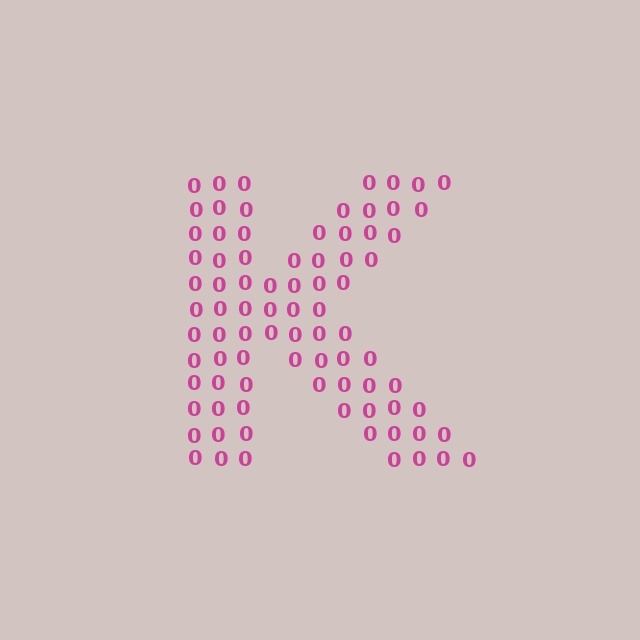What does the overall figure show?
The overall figure shows the letter K.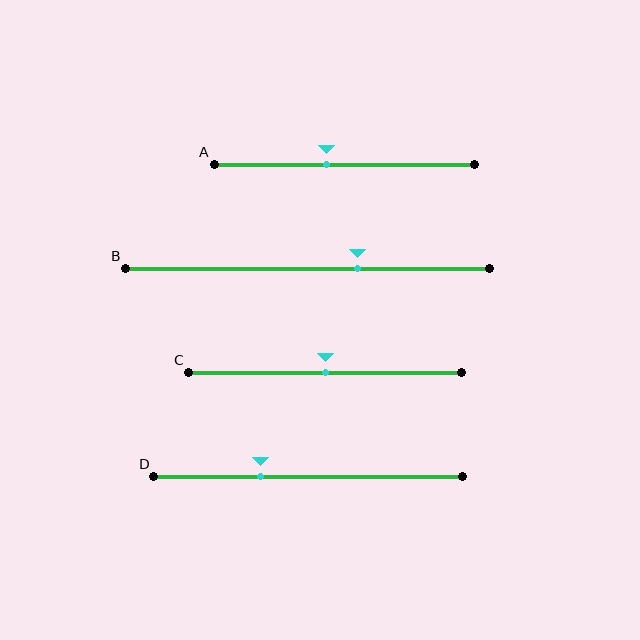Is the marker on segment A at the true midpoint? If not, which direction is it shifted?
No, the marker on segment A is shifted to the left by about 7% of the segment length.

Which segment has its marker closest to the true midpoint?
Segment C has its marker closest to the true midpoint.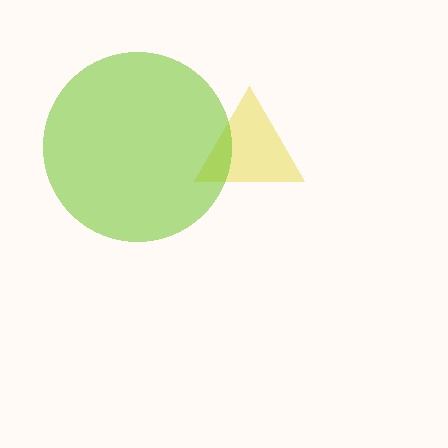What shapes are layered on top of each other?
The layered shapes are: a yellow triangle, a lime circle.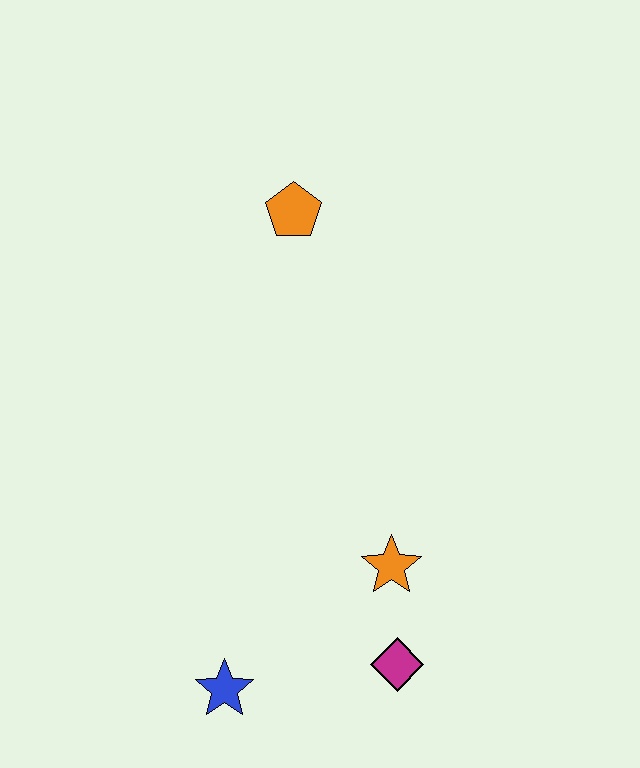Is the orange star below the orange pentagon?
Yes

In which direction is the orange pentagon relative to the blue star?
The orange pentagon is above the blue star.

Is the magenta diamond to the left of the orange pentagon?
No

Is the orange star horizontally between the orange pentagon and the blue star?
No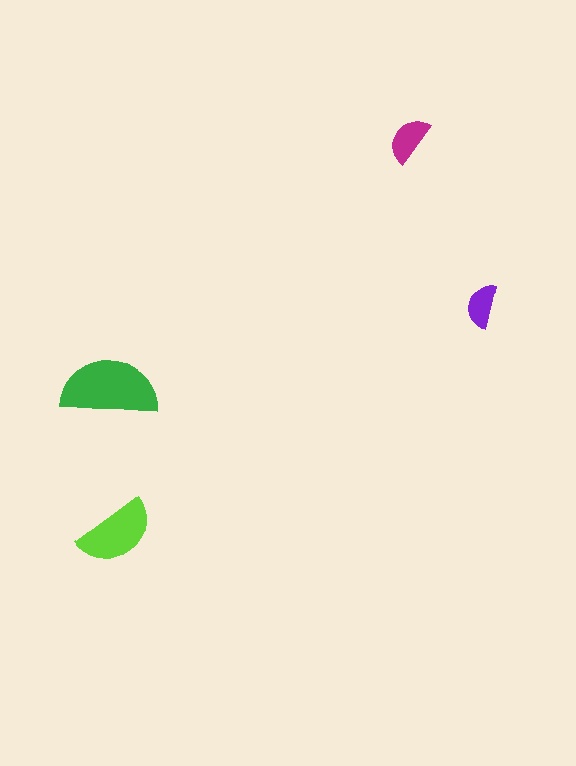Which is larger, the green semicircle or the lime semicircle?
The green one.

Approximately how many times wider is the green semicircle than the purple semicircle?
About 2 times wider.